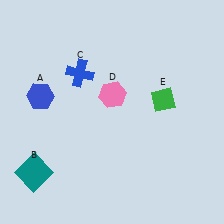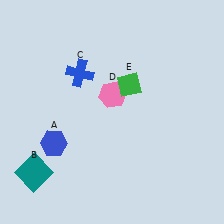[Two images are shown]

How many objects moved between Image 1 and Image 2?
2 objects moved between the two images.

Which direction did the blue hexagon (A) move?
The blue hexagon (A) moved down.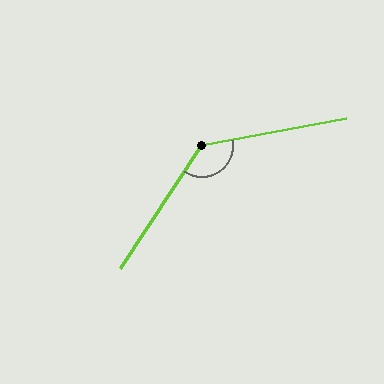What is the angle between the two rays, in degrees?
Approximately 134 degrees.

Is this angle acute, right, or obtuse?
It is obtuse.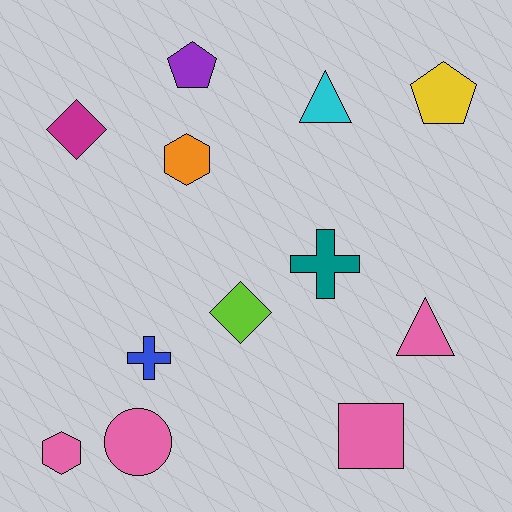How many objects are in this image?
There are 12 objects.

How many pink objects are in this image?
There are 4 pink objects.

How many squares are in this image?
There is 1 square.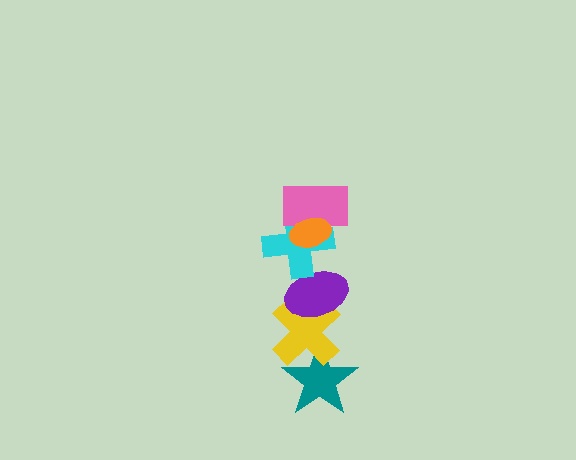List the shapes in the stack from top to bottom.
From top to bottom: the orange ellipse, the pink rectangle, the cyan cross, the purple ellipse, the yellow cross, the teal star.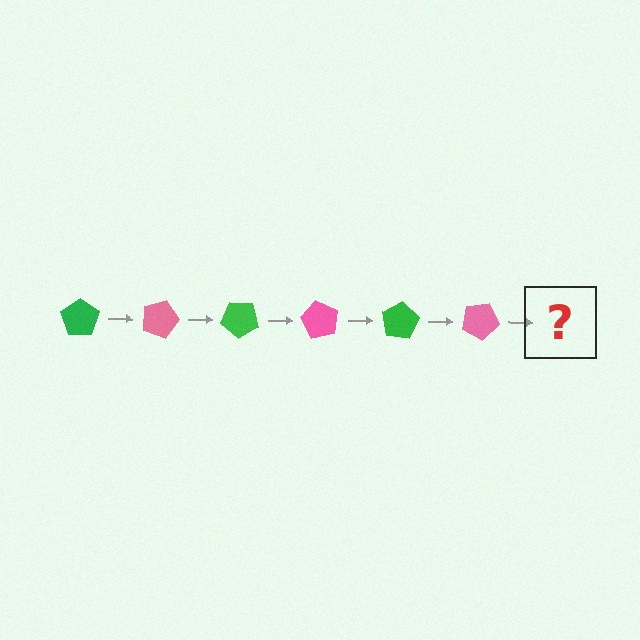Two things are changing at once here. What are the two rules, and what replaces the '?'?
The two rules are that it rotates 20 degrees each step and the color cycles through green and pink. The '?' should be a green pentagon, rotated 120 degrees from the start.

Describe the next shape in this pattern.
It should be a green pentagon, rotated 120 degrees from the start.